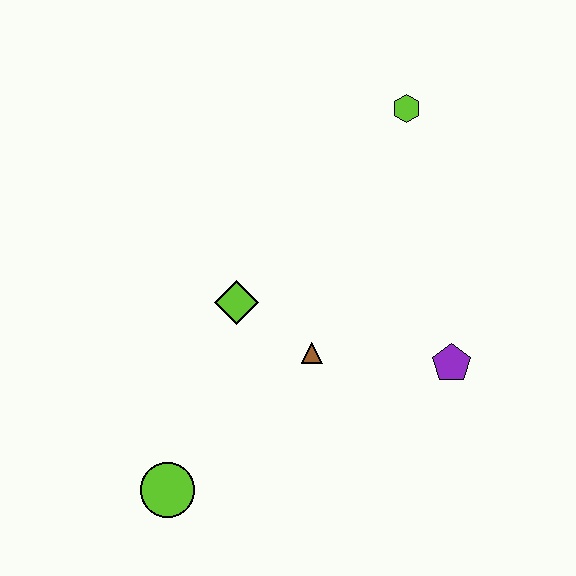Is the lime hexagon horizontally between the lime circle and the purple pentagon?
Yes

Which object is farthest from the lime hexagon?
The lime circle is farthest from the lime hexagon.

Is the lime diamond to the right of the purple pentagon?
No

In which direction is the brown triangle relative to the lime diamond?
The brown triangle is to the right of the lime diamond.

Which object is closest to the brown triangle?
The lime diamond is closest to the brown triangle.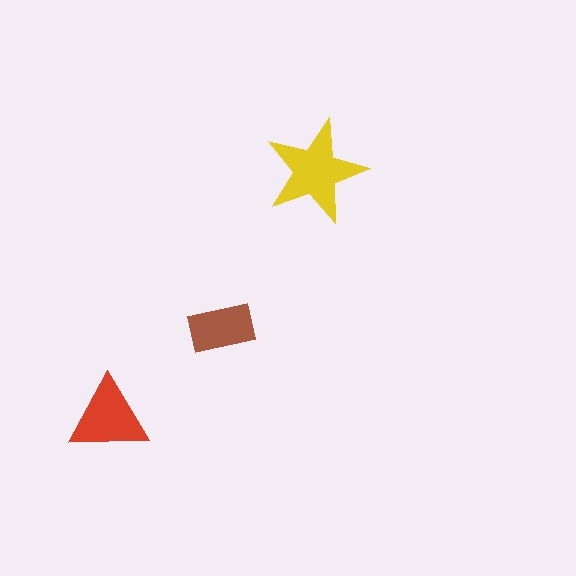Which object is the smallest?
The brown rectangle.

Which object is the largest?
The yellow star.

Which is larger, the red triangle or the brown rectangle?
The red triangle.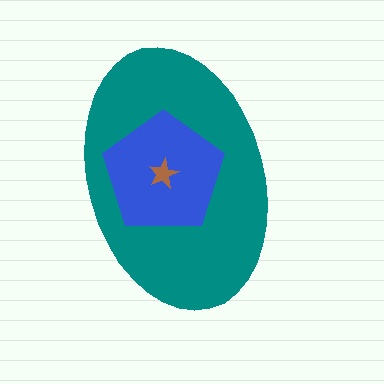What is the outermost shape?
The teal ellipse.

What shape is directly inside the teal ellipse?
The blue pentagon.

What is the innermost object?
The brown star.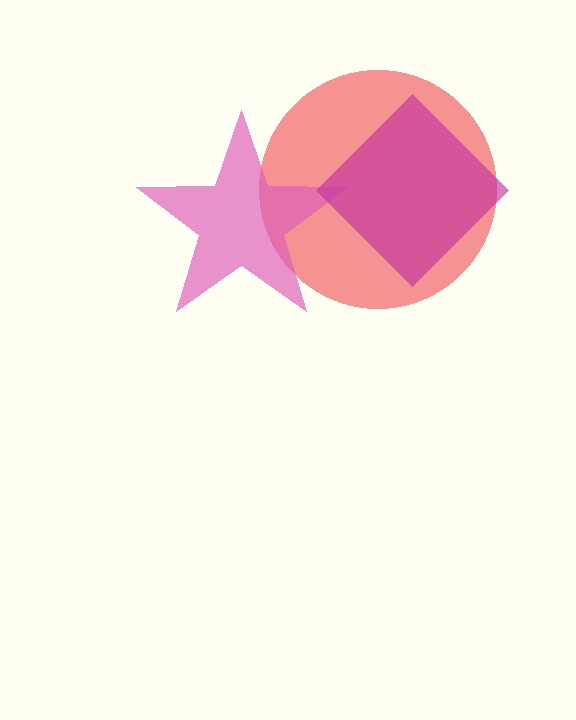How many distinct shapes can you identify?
There are 3 distinct shapes: a red circle, a pink star, a magenta diamond.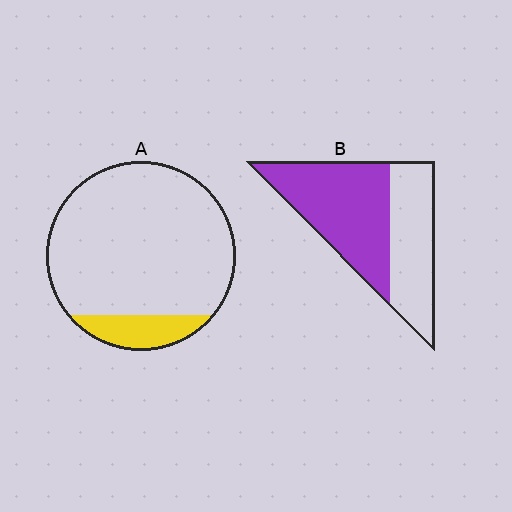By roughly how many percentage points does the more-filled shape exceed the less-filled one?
By roughly 45 percentage points (B over A).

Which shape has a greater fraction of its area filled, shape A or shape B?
Shape B.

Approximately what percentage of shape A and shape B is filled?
A is approximately 15% and B is approximately 60%.